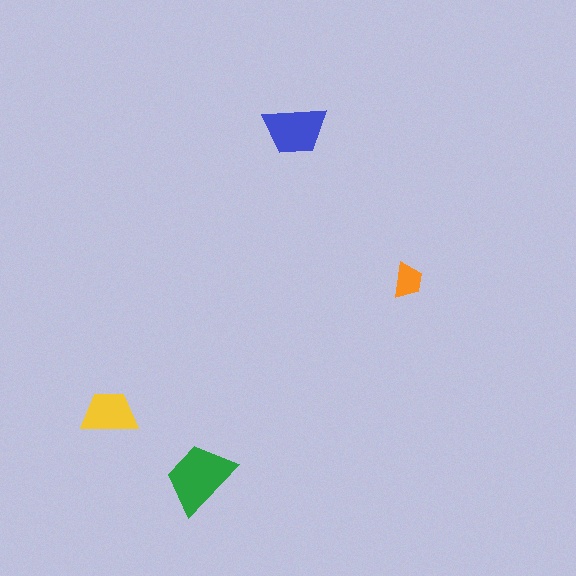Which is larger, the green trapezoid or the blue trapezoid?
The green one.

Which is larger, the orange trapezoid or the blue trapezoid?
The blue one.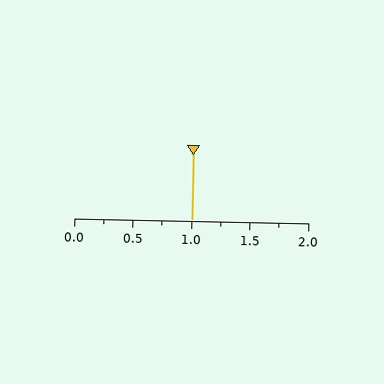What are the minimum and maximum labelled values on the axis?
The axis runs from 0.0 to 2.0.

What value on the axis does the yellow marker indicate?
The marker indicates approximately 1.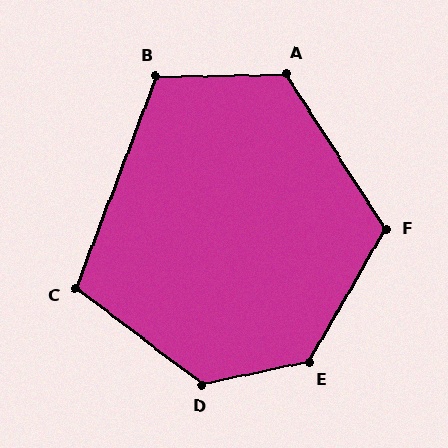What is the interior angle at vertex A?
Approximately 122 degrees (obtuse).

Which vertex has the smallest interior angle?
C, at approximately 106 degrees.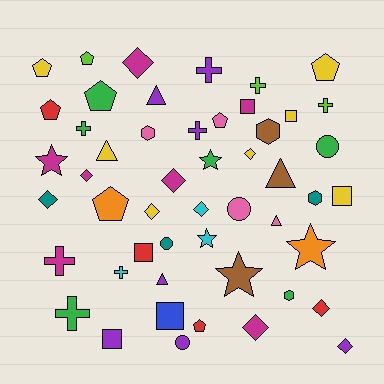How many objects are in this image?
There are 50 objects.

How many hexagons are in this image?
There are 4 hexagons.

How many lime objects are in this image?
There are 3 lime objects.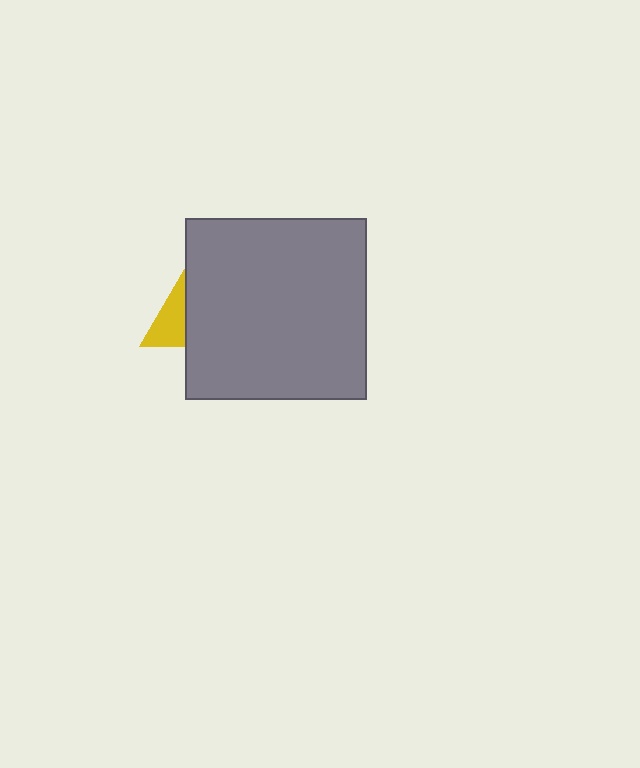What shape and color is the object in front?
The object in front is a gray square.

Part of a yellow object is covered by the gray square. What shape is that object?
It is a triangle.